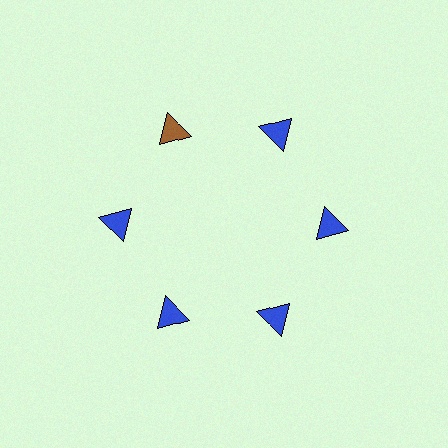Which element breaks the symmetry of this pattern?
The brown triangle at roughly the 11 o'clock position breaks the symmetry. All other shapes are blue triangles.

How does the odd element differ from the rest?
It has a different color: brown instead of blue.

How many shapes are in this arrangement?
There are 6 shapes arranged in a ring pattern.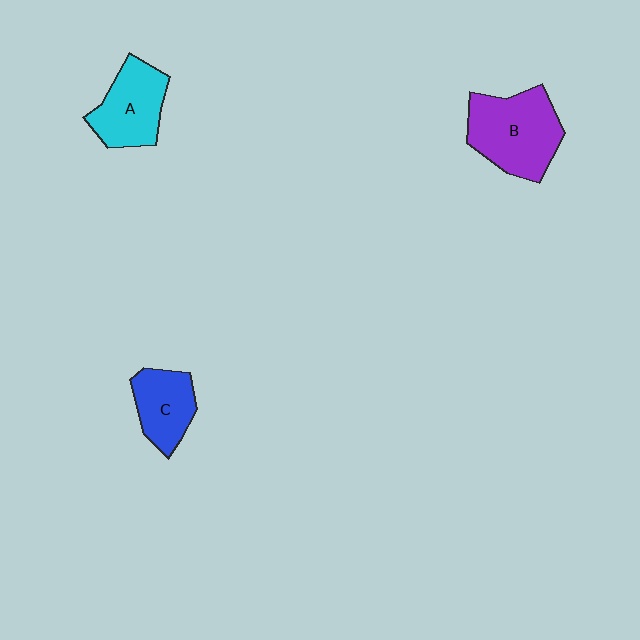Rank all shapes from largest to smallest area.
From largest to smallest: B (purple), A (cyan), C (blue).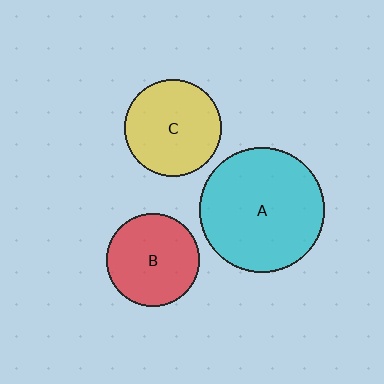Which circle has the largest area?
Circle A (cyan).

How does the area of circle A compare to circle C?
Approximately 1.7 times.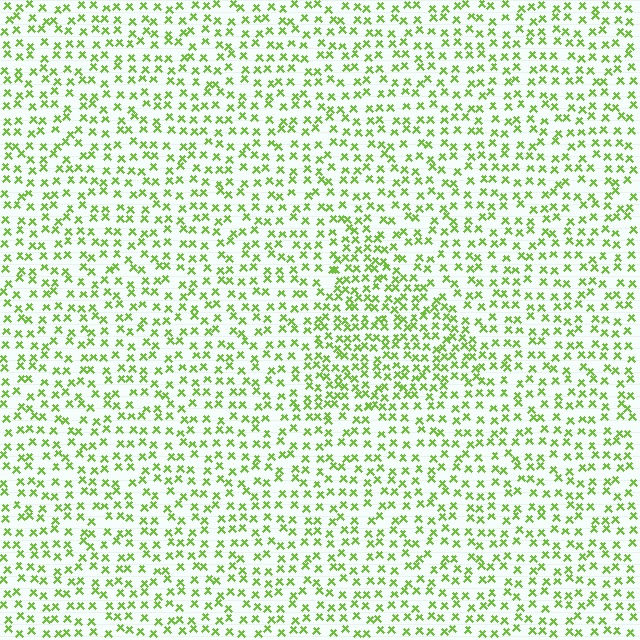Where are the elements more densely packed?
The elements are more densely packed inside the triangle boundary.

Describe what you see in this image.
The image contains small lime elements arranged at two different densities. A triangle-shaped region is visible where the elements are more densely packed than the surrounding area.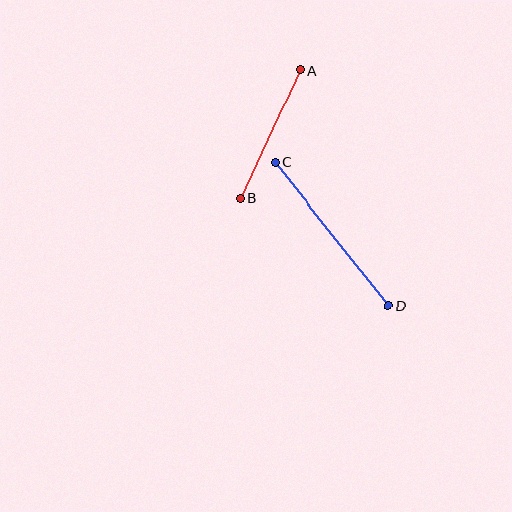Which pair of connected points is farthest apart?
Points C and D are farthest apart.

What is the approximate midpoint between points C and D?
The midpoint is at approximately (332, 234) pixels.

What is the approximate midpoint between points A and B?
The midpoint is at approximately (270, 134) pixels.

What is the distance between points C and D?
The distance is approximately 183 pixels.